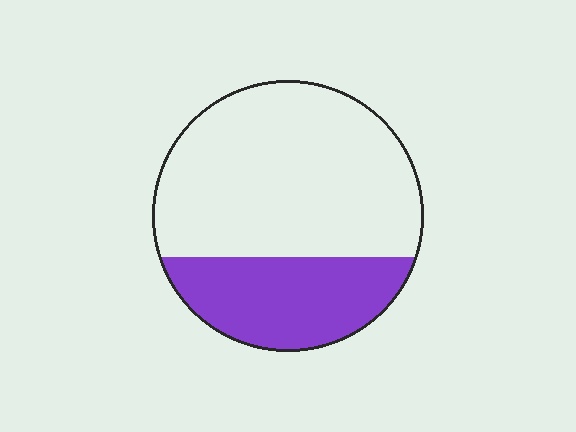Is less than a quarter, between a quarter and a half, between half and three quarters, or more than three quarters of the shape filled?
Between a quarter and a half.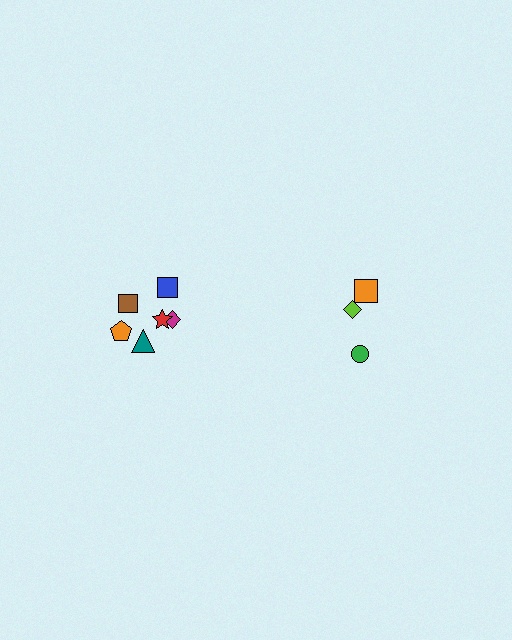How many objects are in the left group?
There are 6 objects.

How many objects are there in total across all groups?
There are 9 objects.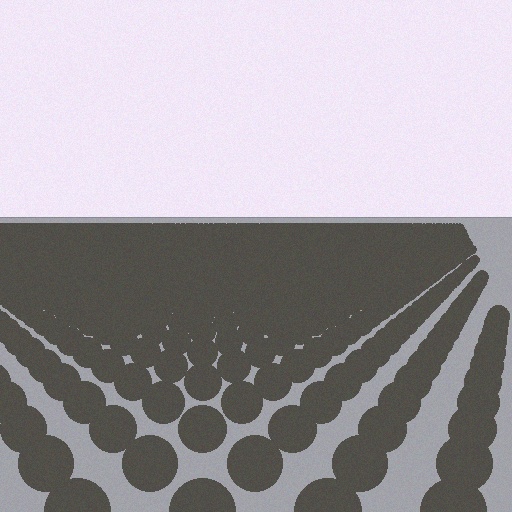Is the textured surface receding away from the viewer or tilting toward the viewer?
The surface is receding away from the viewer. Texture elements get smaller and denser toward the top.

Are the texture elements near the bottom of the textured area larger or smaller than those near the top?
Larger. Near the bottom, elements are closer to the viewer and appear at a bigger on-screen size.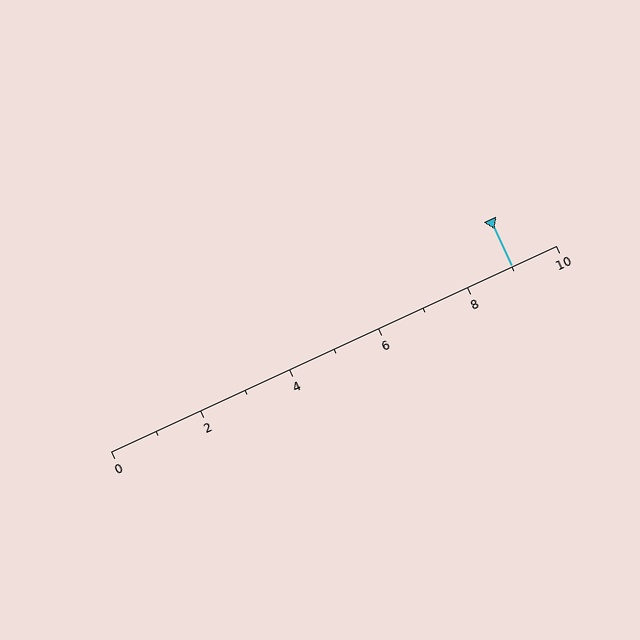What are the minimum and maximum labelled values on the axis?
The axis runs from 0 to 10.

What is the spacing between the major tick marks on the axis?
The major ticks are spaced 2 apart.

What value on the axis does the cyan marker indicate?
The marker indicates approximately 9.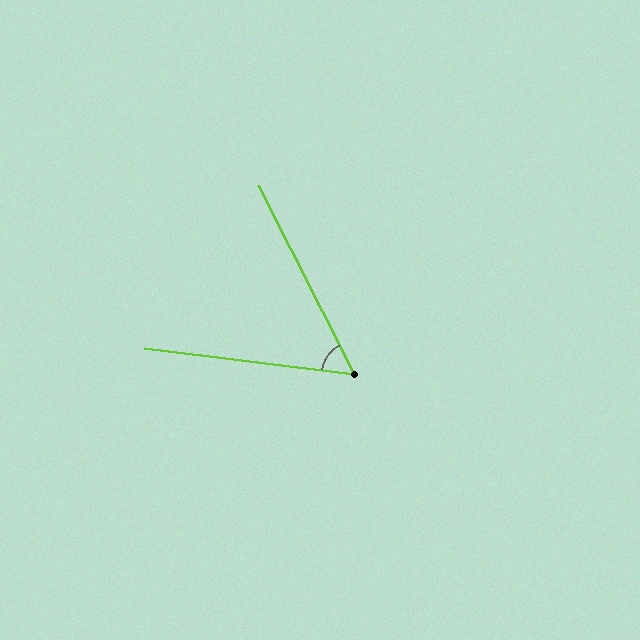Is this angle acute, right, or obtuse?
It is acute.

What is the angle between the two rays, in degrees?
Approximately 56 degrees.